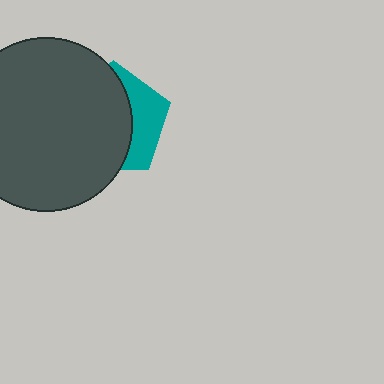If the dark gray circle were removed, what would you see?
You would see the complete teal pentagon.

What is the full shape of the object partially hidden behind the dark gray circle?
The partially hidden object is a teal pentagon.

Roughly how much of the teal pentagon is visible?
A small part of it is visible (roughly 33%).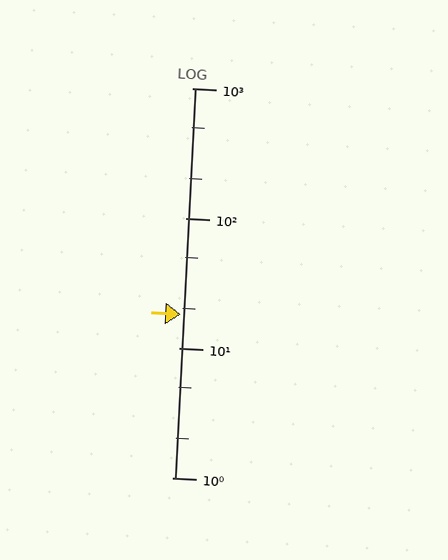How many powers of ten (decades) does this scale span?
The scale spans 3 decades, from 1 to 1000.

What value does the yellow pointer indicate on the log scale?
The pointer indicates approximately 18.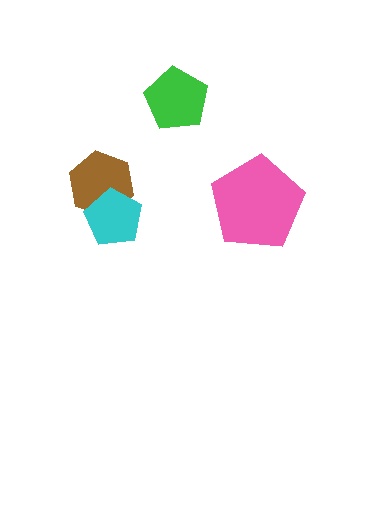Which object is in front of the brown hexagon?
The cyan pentagon is in front of the brown hexagon.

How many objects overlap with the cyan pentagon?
1 object overlaps with the cyan pentagon.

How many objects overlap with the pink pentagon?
0 objects overlap with the pink pentagon.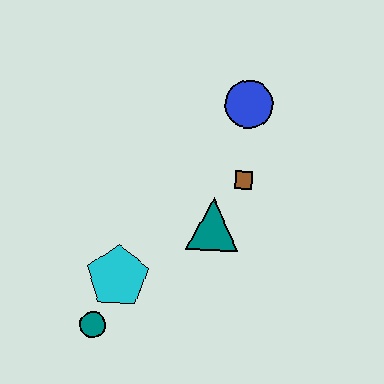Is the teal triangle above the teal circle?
Yes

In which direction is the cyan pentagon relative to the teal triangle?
The cyan pentagon is to the left of the teal triangle.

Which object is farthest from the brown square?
The teal circle is farthest from the brown square.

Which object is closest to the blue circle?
The brown square is closest to the blue circle.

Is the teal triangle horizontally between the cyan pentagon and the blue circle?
Yes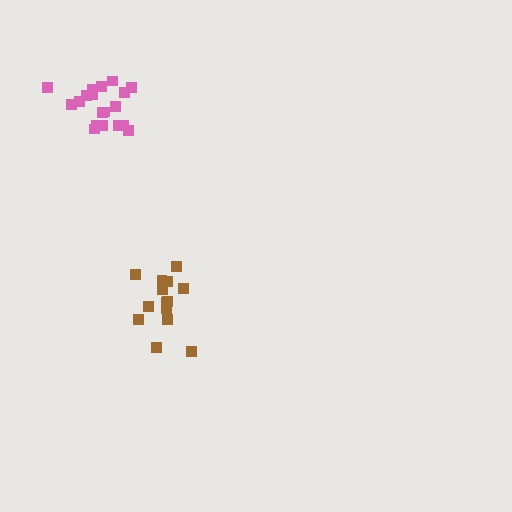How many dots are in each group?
Group 1: 14 dots, Group 2: 19 dots (33 total).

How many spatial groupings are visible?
There are 2 spatial groupings.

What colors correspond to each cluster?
The clusters are colored: brown, pink.